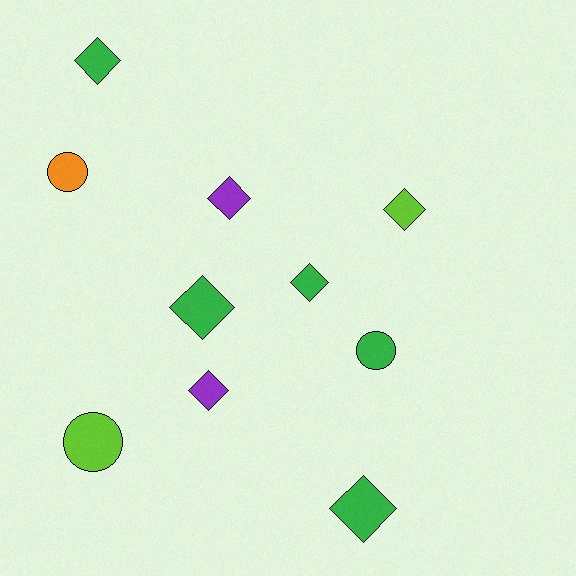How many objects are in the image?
There are 10 objects.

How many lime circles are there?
There is 1 lime circle.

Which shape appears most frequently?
Diamond, with 7 objects.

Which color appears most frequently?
Green, with 5 objects.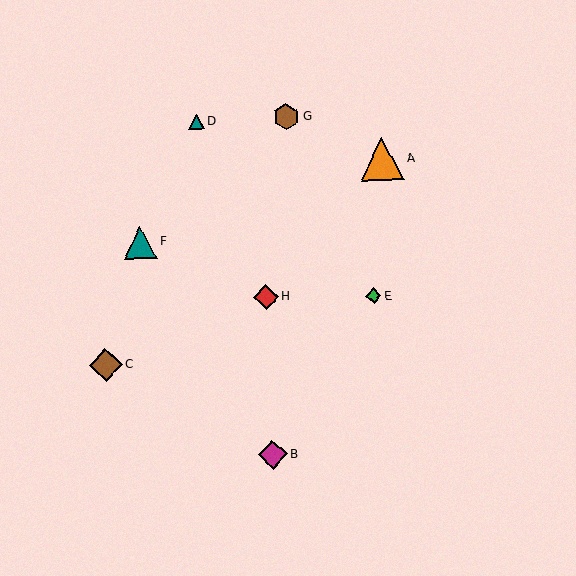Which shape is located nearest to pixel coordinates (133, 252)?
The teal triangle (labeled F) at (140, 243) is nearest to that location.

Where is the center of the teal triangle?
The center of the teal triangle is at (140, 243).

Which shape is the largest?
The orange triangle (labeled A) is the largest.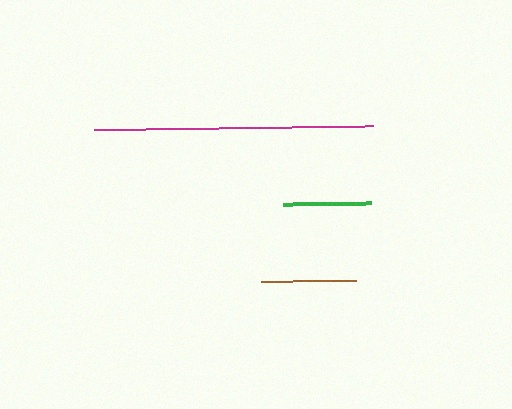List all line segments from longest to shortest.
From longest to shortest: magenta, brown, green.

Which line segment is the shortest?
The green line is the shortest at approximately 88 pixels.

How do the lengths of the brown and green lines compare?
The brown and green lines are approximately the same length.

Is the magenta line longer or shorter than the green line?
The magenta line is longer than the green line.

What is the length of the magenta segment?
The magenta segment is approximately 279 pixels long.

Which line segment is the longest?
The magenta line is the longest at approximately 279 pixels.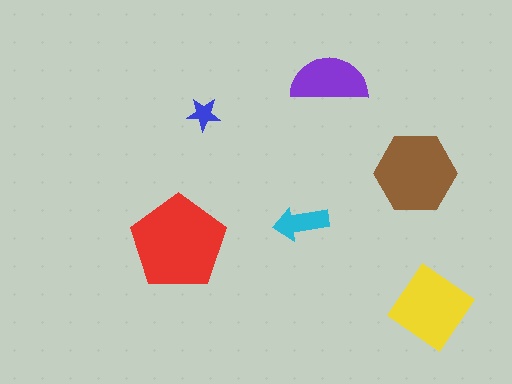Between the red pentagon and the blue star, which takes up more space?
The red pentagon.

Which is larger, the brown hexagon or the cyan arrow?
The brown hexagon.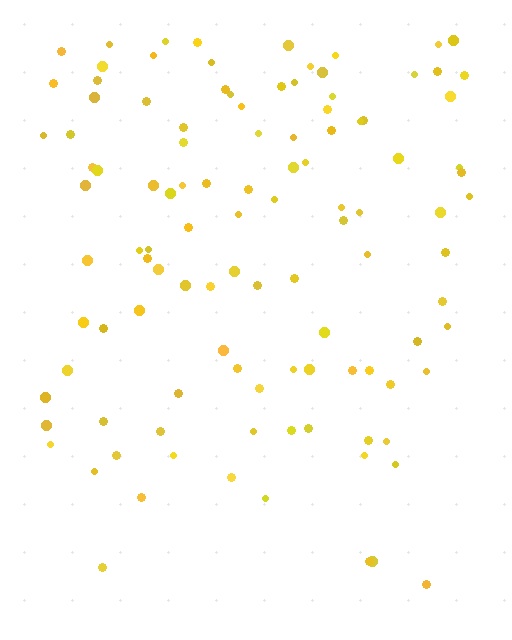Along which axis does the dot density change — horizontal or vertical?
Vertical.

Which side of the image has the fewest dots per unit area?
The bottom.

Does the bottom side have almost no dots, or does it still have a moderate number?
Still a moderate number, just noticeably fewer than the top.